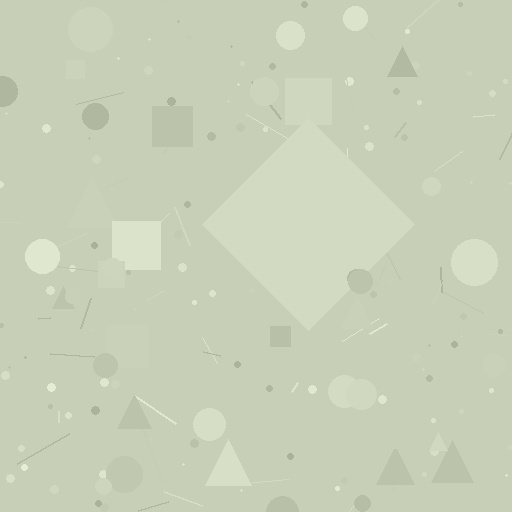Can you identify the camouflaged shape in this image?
The camouflaged shape is a diamond.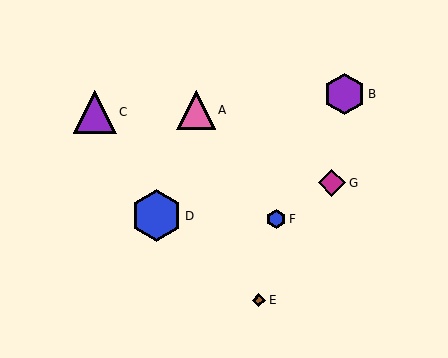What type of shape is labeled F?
Shape F is a blue hexagon.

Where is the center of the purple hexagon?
The center of the purple hexagon is at (344, 94).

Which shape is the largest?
The blue hexagon (labeled D) is the largest.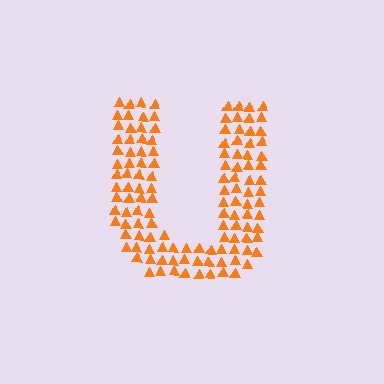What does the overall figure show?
The overall figure shows the letter U.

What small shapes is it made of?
It is made of small triangles.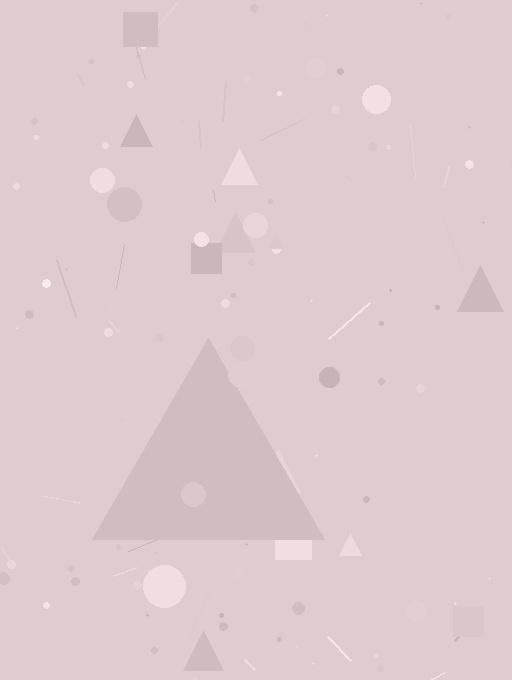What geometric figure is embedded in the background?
A triangle is embedded in the background.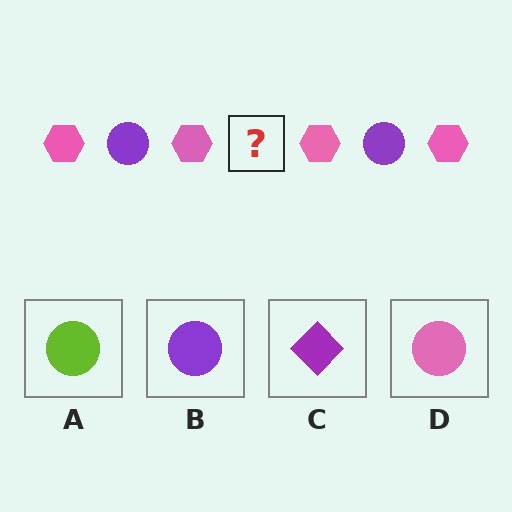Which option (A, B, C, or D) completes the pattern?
B.